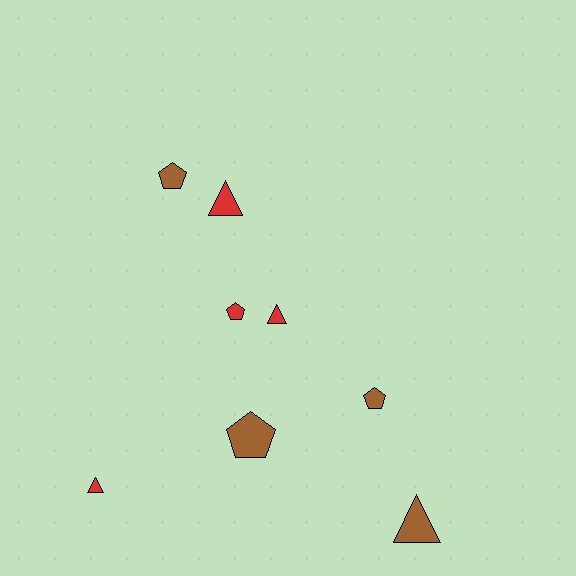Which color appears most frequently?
Red, with 4 objects.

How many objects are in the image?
There are 8 objects.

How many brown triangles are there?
There is 1 brown triangle.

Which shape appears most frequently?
Pentagon, with 4 objects.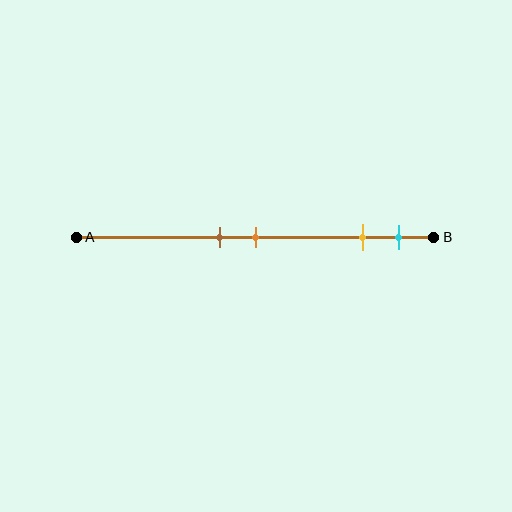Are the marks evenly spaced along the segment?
No, the marks are not evenly spaced.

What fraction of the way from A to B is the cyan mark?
The cyan mark is approximately 90% (0.9) of the way from A to B.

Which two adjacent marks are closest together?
The brown and orange marks are the closest adjacent pair.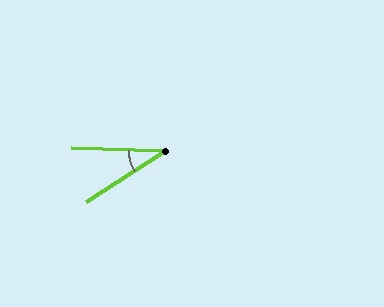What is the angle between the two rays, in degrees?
Approximately 34 degrees.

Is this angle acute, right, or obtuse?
It is acute.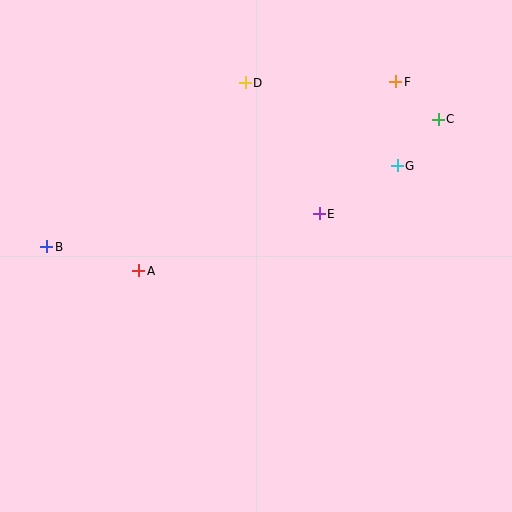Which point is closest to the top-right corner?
Point C is closest to the top-right corner.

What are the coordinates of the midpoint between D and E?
The midpoint between D and E is at (282, 148).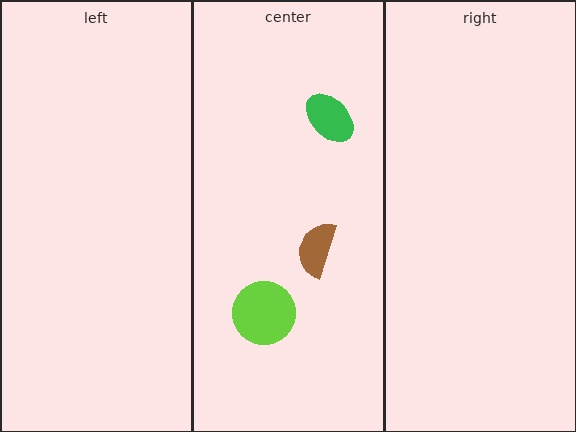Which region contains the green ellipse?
The center region.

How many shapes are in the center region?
3.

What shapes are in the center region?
The lime circle, the green ellipse, the brown semicircle.